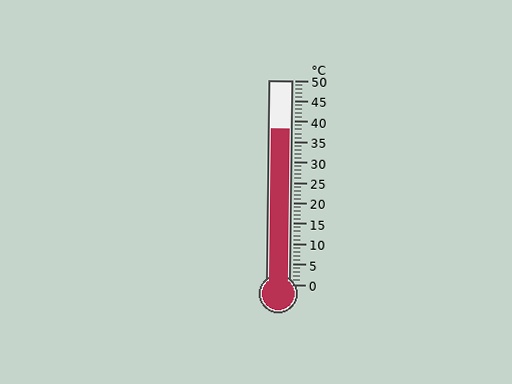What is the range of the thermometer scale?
The thermometer scale ranges from 0°C to 50°C.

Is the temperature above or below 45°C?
The temperature is below 45°C.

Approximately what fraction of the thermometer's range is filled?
The thermometer is filled to approximately 75% of its range.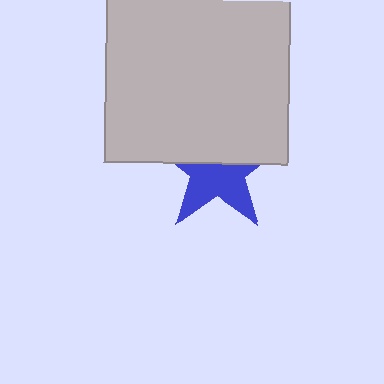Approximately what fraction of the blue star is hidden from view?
Roughly 48% of the blue star is hidden behind the light gray square.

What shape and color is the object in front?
The object in front is a light gray square.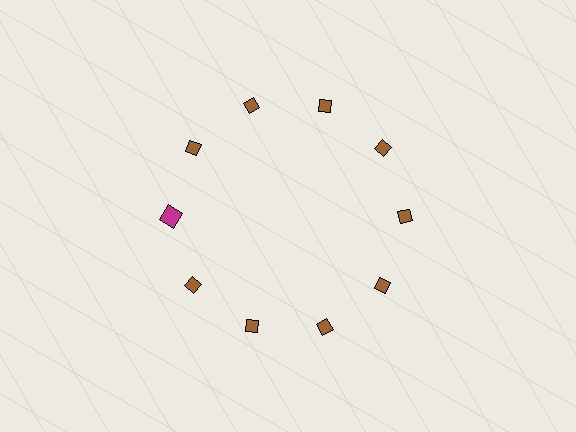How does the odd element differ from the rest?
It differs in both color (magenta instead of brown) and shape (square instead of diamond).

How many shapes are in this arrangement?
There are 10 shapes arranged in a ring pattern.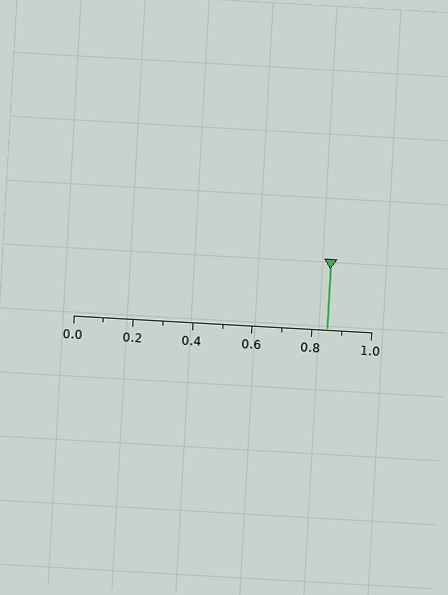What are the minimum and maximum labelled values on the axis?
The axis runs from 0.0 to 1.0.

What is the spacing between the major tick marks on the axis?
The major ticks are spaced 0.2 apart.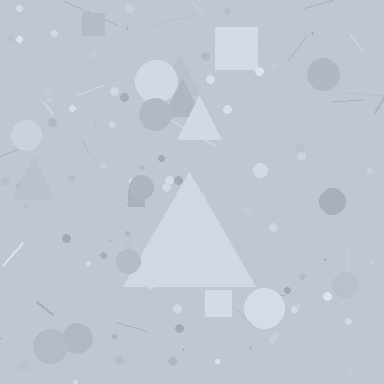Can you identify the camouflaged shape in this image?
The camouflaged shape is a triangle.